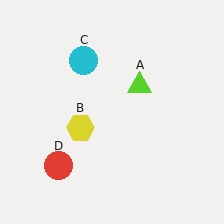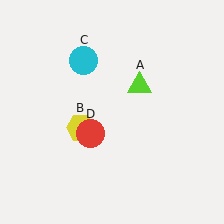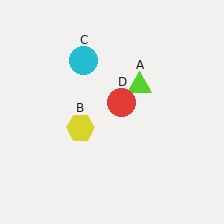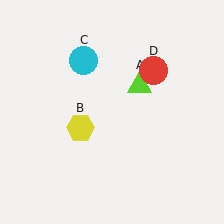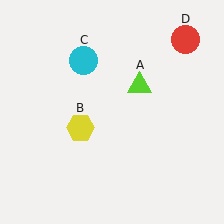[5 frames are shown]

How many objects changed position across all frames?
1 object changed position: red circle (object D).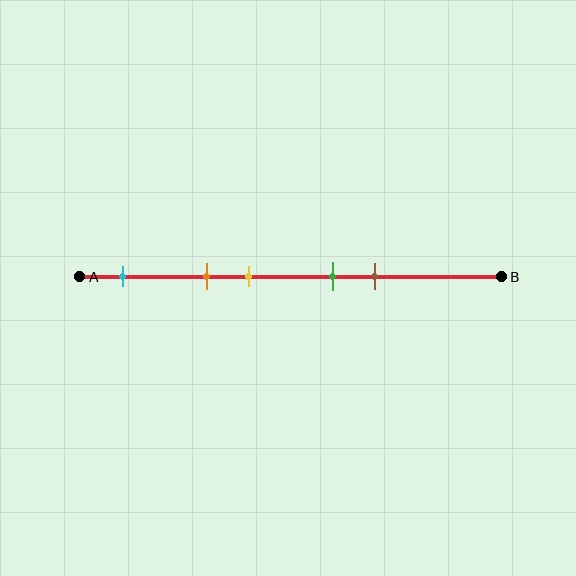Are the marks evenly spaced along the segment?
No, the marks are not evenly spaced.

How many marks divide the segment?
There are 5 marks dividing the segment.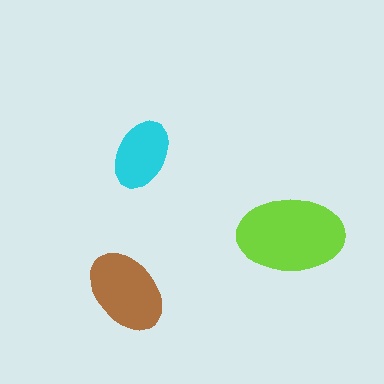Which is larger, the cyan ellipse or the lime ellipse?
The lime one.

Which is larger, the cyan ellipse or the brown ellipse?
The brown one.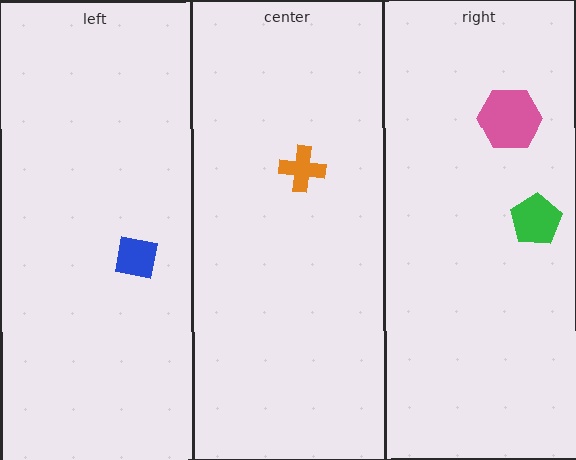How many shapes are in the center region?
1.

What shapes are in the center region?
The orange cross.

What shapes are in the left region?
The blue square.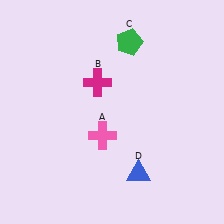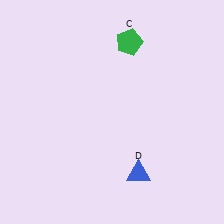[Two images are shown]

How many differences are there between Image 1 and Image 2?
There are 2 differences between the two images.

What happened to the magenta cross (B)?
The magenta cross (B) was removed in Image 2. It was in the top-left area of Image 1.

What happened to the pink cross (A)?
The pink cross (A) was removed in Image 2. It was in the bottom-left area of Image 1.